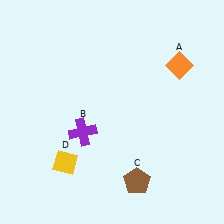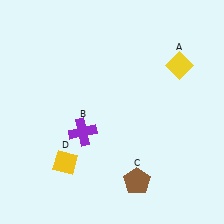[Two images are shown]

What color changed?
The diamond (A) changed from orange in Image 1 to yellow in Image 2.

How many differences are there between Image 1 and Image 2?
There is 1 difference between the two images.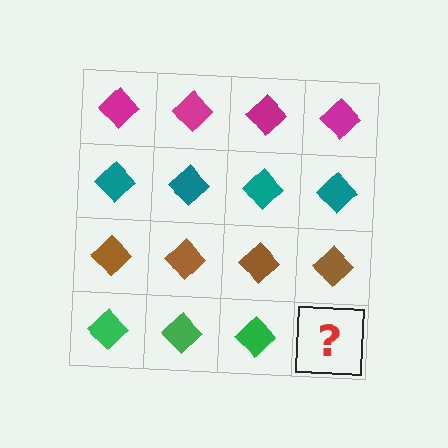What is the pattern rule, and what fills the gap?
The rule is that each row has a consistent color. The gap should be filled with a green diamond.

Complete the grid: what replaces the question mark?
The question mark should be replaced with a green diamond.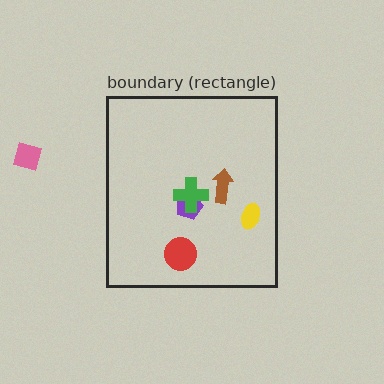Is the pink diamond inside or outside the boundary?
Outside.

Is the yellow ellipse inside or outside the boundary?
Inside.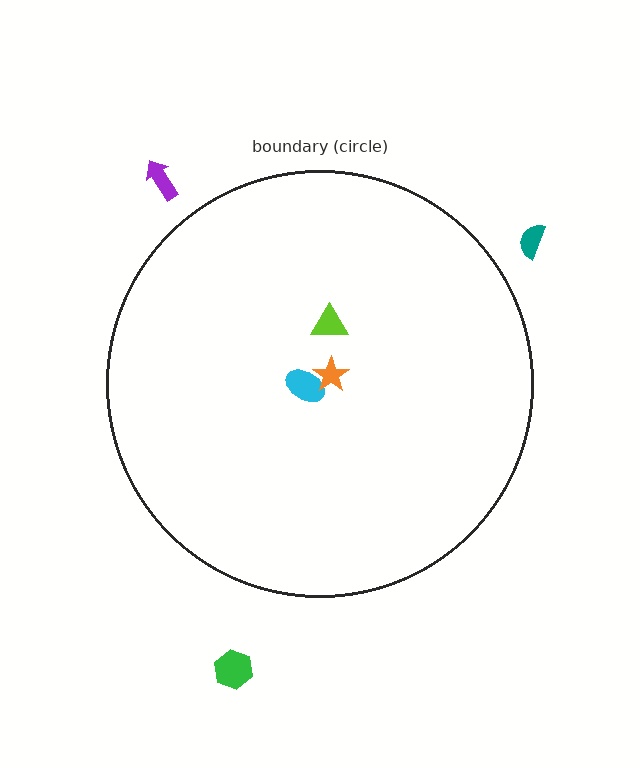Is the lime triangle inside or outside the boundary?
Inside.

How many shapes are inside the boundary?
3 inside, 3 outside.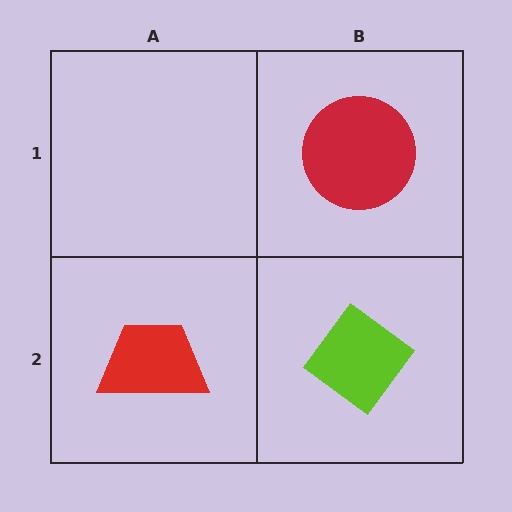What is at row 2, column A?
A red trapezoid.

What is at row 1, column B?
A red circle.